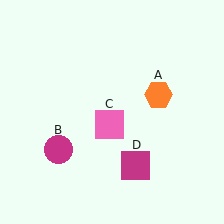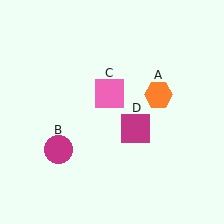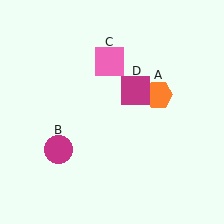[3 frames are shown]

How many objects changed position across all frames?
2 objects changed position: pink square (object C), magenta square (object D).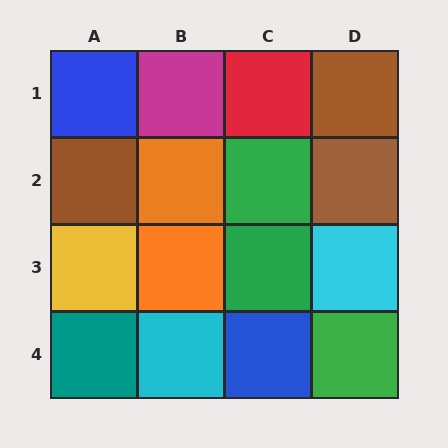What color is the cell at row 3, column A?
Yellow.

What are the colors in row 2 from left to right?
Brown, orange, green, brown.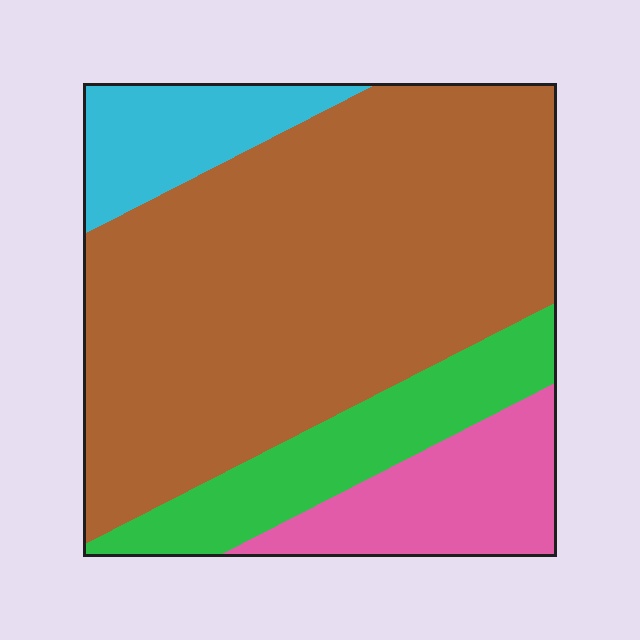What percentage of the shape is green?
Green takes up about one sixth (1/6) of the shape.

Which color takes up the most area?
Brown, at roughly 60%.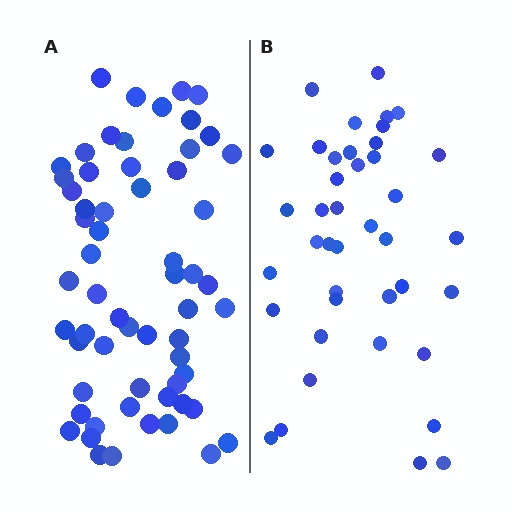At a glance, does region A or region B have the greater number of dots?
Region A (the left region) has more dots.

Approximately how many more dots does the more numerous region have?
Region A has approximately 20 more dots than region B.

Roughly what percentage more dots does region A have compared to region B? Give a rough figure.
About 45% more.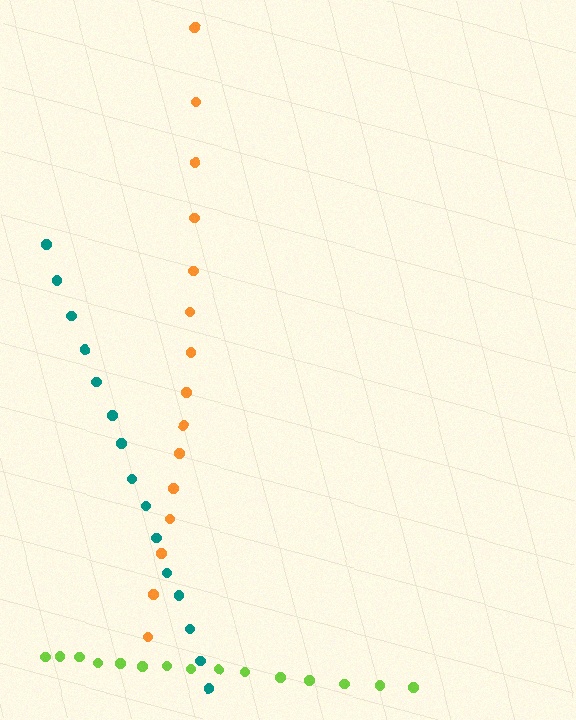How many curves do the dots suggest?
There are 3 distinct paths.